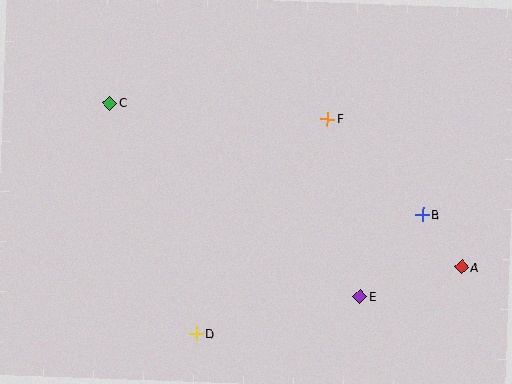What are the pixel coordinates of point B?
Point B is at (422, 215).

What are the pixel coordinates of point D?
Point D is at (196, 334).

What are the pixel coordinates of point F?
Point F is at (327, 119).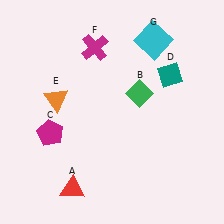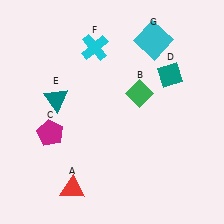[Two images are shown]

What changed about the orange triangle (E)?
In Image 1, E is orange. In Image 2, it changed to teal.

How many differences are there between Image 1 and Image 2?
There are 2 differences between the two images.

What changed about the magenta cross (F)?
In Image 1, F is magenta. In Image 2, it changed to cyan.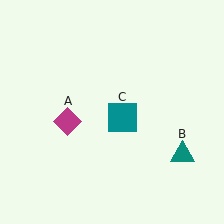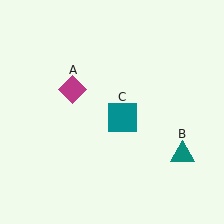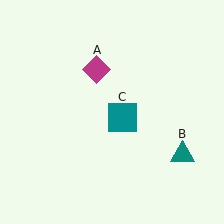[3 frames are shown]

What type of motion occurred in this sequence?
The magenta diamond (object A) rotated clockwise around the center of the scene.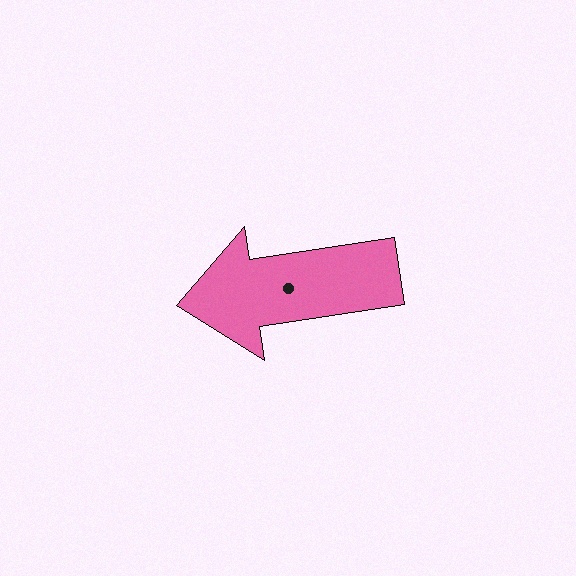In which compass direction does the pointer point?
West.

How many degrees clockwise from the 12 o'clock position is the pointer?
Approximately 261 degrees.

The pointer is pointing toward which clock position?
Roughly 9 o'clock.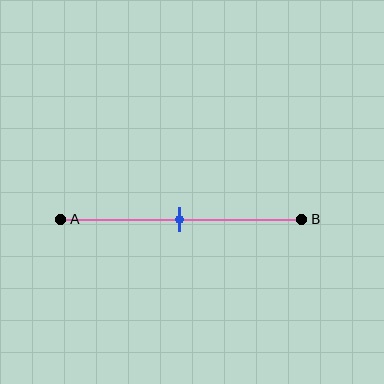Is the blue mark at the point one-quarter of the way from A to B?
No, the mark is at about 50% from A, not at the 25% one-quarter point.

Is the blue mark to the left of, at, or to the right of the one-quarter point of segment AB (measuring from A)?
The blue mark is to the right of the one-quarter point of segment AB.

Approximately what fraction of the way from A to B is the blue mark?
The blue mark is approximately 50% of the way from A to B.